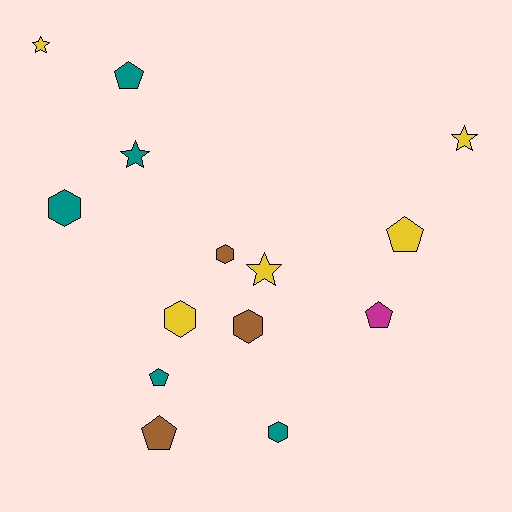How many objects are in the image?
There are 14 objects.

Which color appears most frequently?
Teal, with 5 objects.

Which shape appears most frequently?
Hexagon, with 5 objects.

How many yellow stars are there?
There are 3 yellow stars.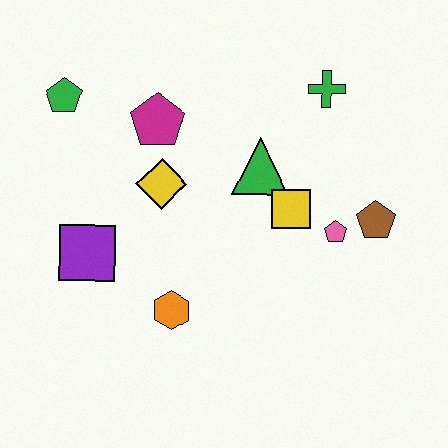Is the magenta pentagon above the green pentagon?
No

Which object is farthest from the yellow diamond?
The brown pentagon is farthest from the yellow diamond.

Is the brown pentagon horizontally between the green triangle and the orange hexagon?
No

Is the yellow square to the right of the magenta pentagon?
Yes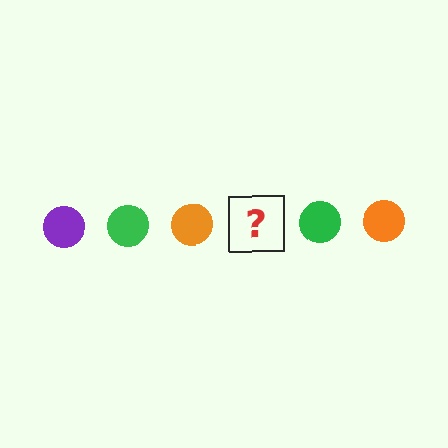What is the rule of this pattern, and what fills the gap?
The rule is that the pattern cycles through purple, green, orange circles. The gap should be filled with a purple circle.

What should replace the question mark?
The question mark should be replaced with a purple circle.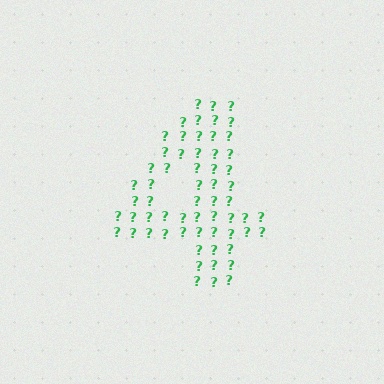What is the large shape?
The large shape is the digit 4.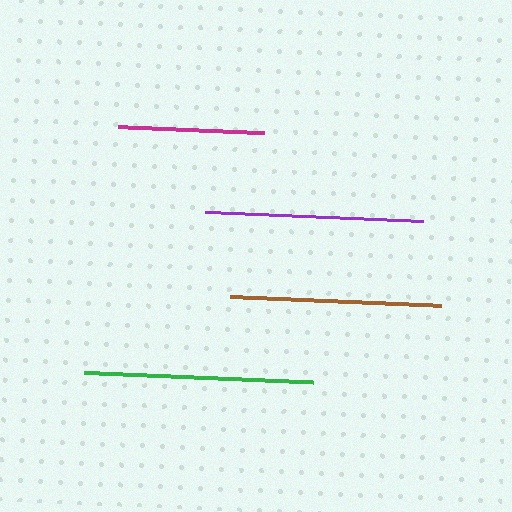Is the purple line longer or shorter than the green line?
The green line is longer than the purple line.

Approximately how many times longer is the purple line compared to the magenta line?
The purple line is approximately 1.5 times the length of the magenta line.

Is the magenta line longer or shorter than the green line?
The green line is longer than the magenta line.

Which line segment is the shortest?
The magenta line is the shortest at approximately 146 pixels.